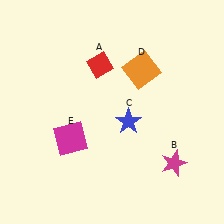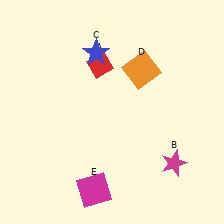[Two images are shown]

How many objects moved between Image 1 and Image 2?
2 objects moved between the two images.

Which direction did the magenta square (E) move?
The magenta square (E) moved down.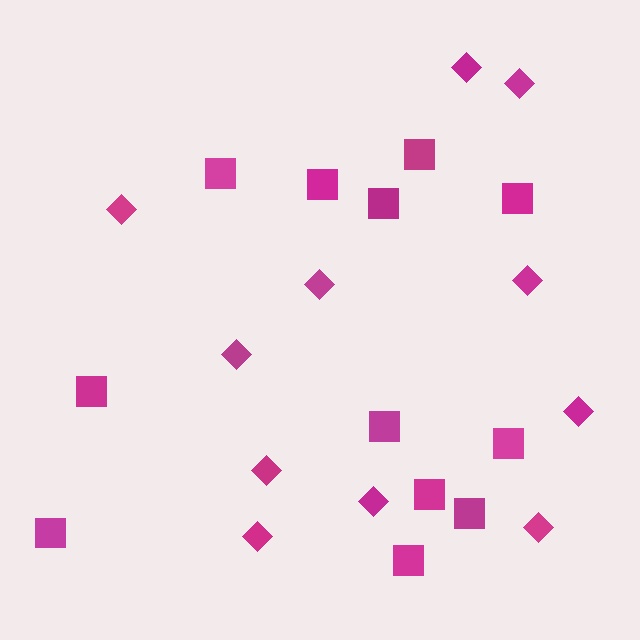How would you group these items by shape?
There are 2 groups: one group of diamonds (11) and one group of squares (12).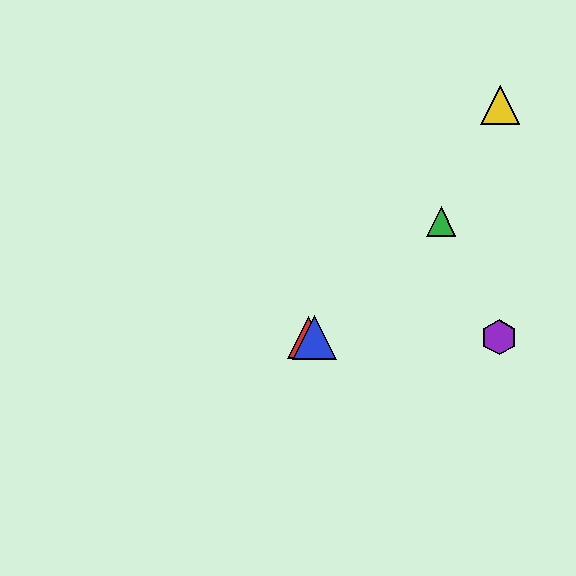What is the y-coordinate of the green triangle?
The green triangle is at y≈221.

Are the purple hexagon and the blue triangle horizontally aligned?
Yes, both are at y≈337.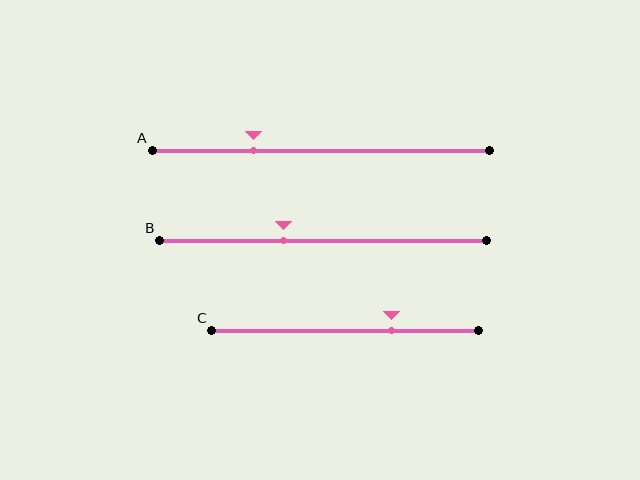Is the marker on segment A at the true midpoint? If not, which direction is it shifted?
No, the marker on segment A is shifted to the left by about 20% of the segment length.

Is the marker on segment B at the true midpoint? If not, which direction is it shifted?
No, the marker on segment B is shifted to the left by about 12% of the segment length.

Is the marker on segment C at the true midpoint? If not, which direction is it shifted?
No, the marker on segment C is shifted to the right by about 17% of the segment length.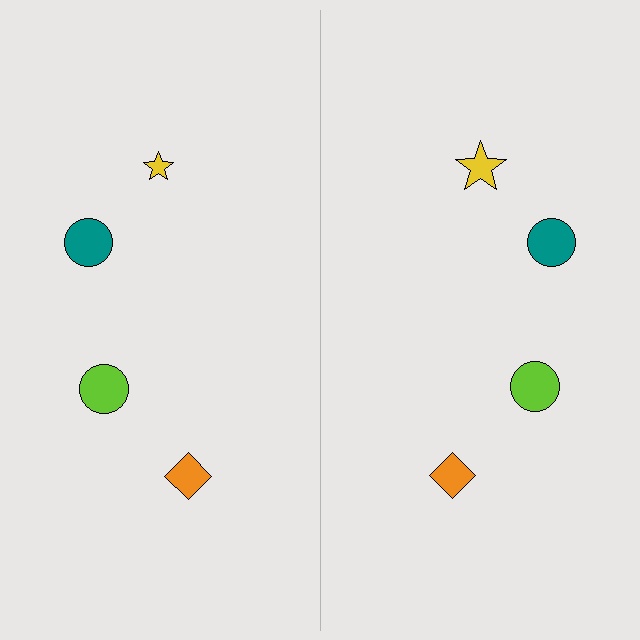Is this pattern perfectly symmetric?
No, the pattern is not perfectly symmetric. The yellow star on the right side has a different size than its mirror counterpart.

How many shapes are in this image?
There are 8 shapes in this image.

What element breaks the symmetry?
The yellow star on the right side has a different size than its mirror counterpart.